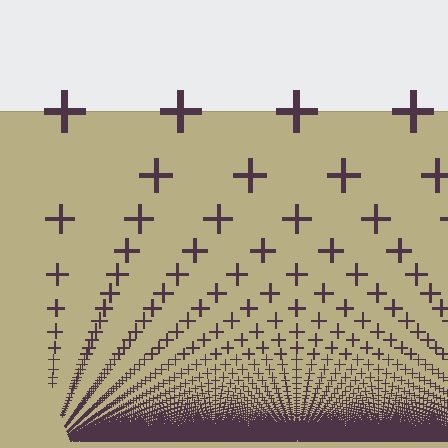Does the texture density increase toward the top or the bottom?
Density increases toward the bottom.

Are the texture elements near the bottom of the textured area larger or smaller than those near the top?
Smaller. The gradient is inverted — elements near the bottom are smaller and denser.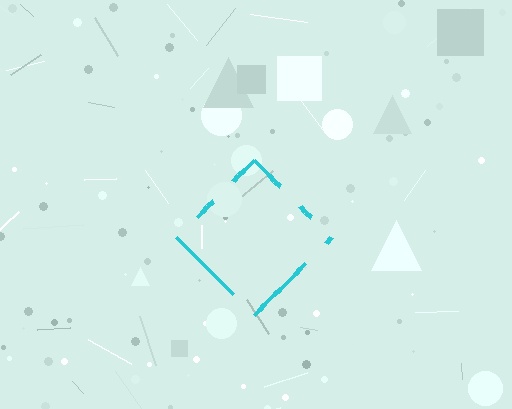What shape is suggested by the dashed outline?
The dashed outline suggests a diamond.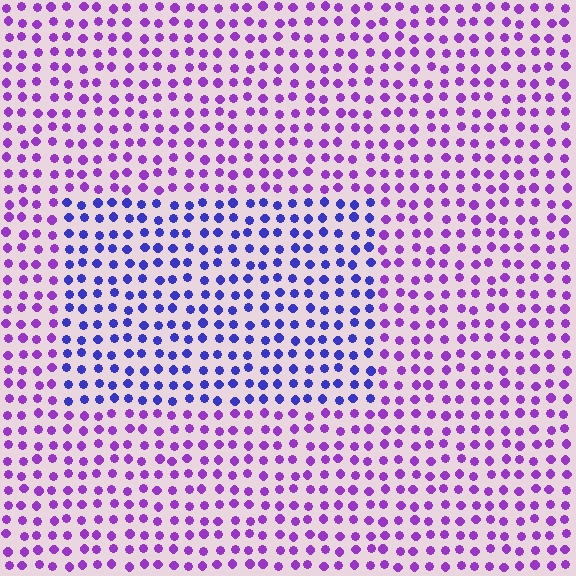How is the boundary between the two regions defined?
The boundary is defined purely by a slight shift in hue (about 40 degrees). Spacing, size, and orientation are identical on both sides.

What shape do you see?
I see a rectangle.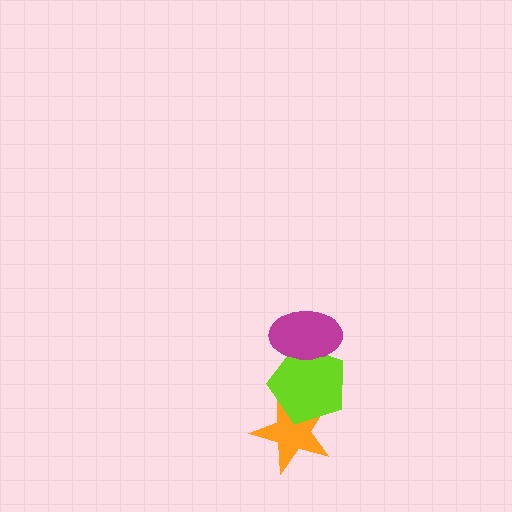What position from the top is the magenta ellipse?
The magenta ellipse is 1st from the top.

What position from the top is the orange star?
The orange star is 3rd from the top.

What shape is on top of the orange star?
The lime pentagon is on top of the orange star.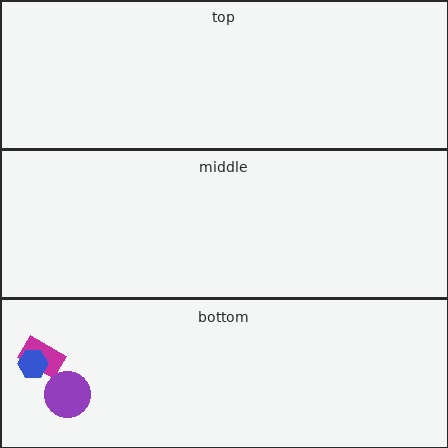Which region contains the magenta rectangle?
The bottom region.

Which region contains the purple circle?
The bottom region.